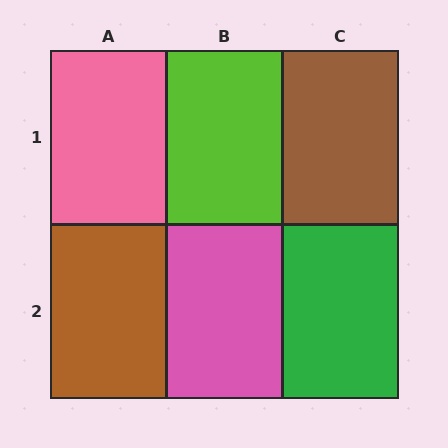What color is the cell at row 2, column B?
Pink.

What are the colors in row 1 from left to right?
Pink, lime, brown.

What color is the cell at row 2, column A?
Brown.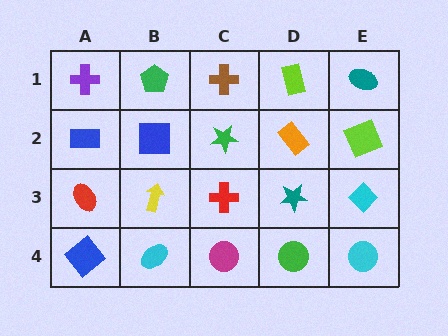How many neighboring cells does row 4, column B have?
3.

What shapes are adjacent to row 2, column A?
A purple cross (row 1, column A), a red ellipse (row 3, column A), a blue square (row 2, column B).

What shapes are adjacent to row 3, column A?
A blue rectangle (row 2, column A), a blue diamond (row 4, column A), a yellow arrow (row 3, column B).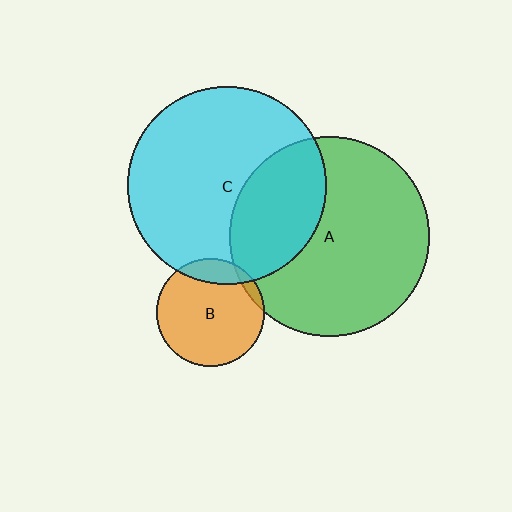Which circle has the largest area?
Circle A (green).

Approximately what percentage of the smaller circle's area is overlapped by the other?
Approximately 15%.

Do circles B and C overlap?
Yes.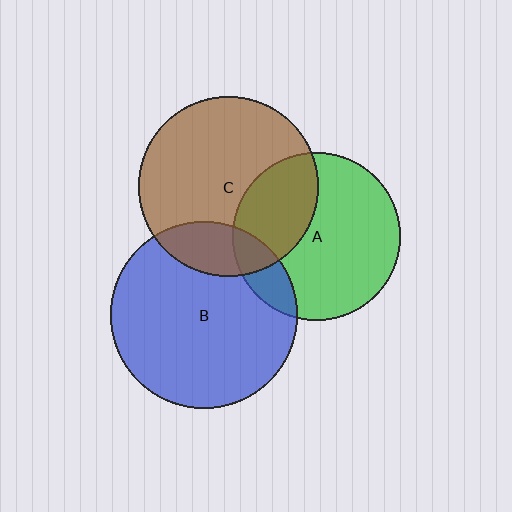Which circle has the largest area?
Circle B (blue).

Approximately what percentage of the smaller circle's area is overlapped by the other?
Approximately 30%.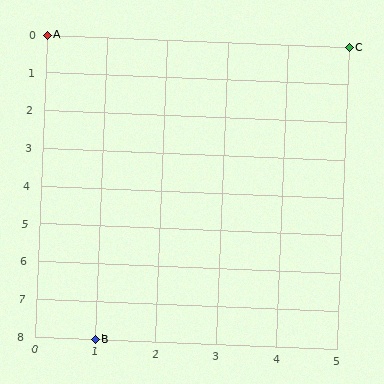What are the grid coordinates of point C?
Point C is at grid coordinates (5, 0).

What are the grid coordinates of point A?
Point A is at grid coordinates (0, 0).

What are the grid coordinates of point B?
Point B is at grid coordinates (1, 8).